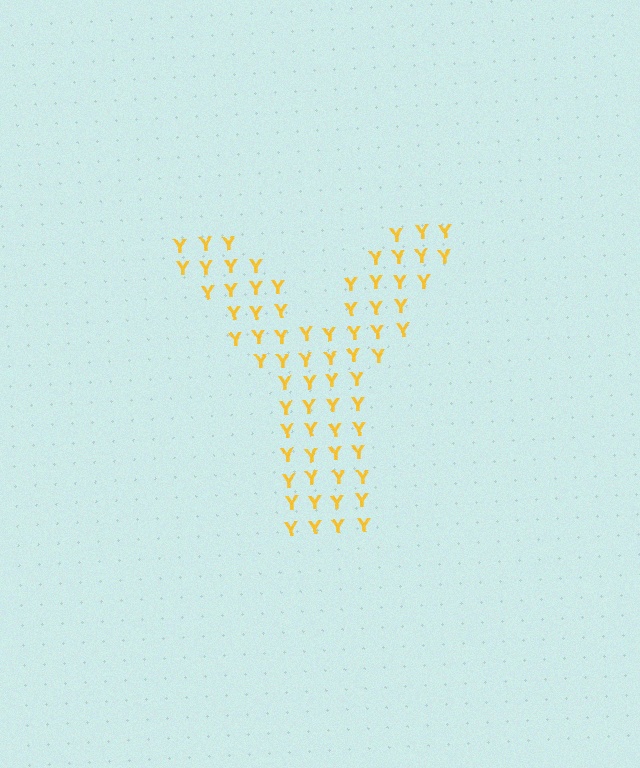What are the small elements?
The small elements are letter Y's.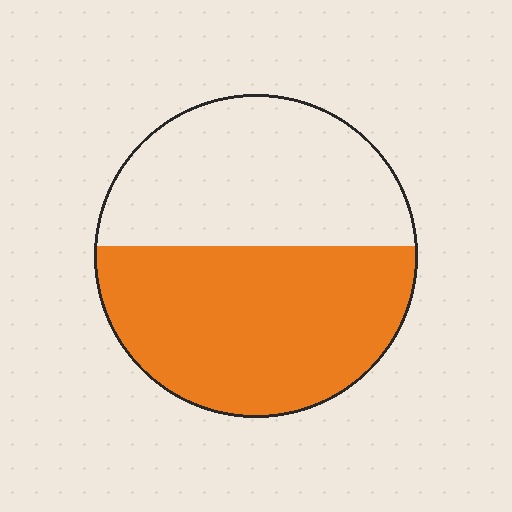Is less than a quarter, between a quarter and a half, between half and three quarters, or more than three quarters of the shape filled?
Between half and three quarters.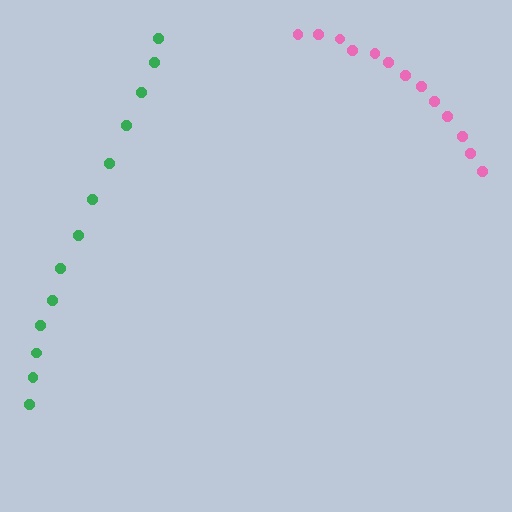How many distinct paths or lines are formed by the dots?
There are 2 distinct paths.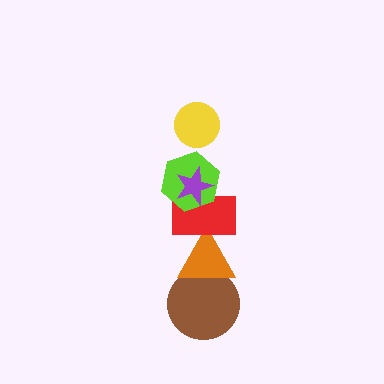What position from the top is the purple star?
The purple star is 2nd from the top.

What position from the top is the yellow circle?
The yellow circle is 1st from the top.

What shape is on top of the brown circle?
The orange triangle is on top of the brown circle.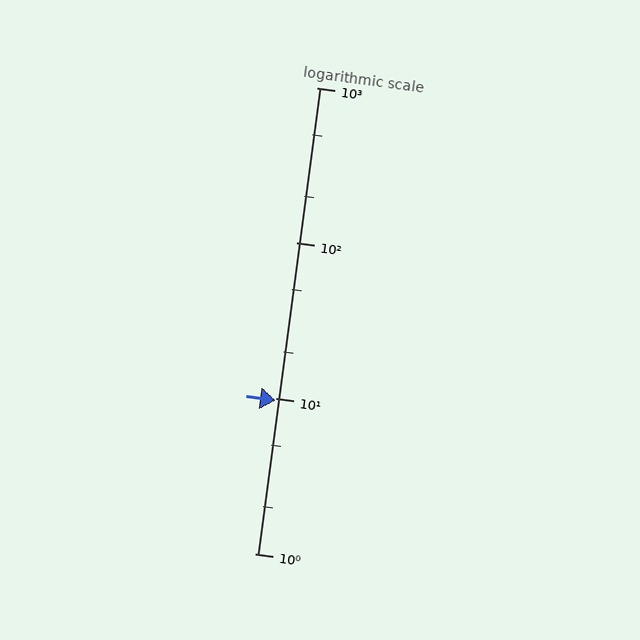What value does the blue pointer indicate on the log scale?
The pointer indicates approximately 9.7.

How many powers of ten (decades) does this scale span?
The scale spans 3 decades, from 1 to 1000.